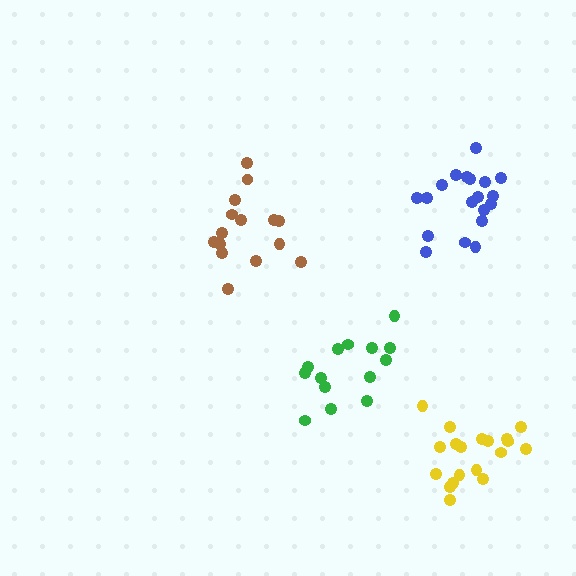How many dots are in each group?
Group 1: 19 dots, Group 2: 15 dots, Group 3: 19 dots, Group 4: 14 dots (67 total).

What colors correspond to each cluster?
The clusters are colored: blue, brown, yellow, green.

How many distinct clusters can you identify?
There are 4 distinct clusters.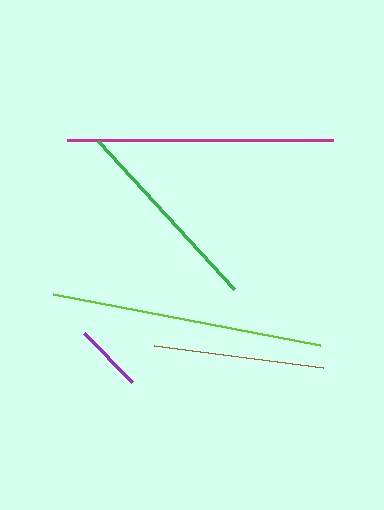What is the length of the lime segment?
The lime segment is approximately 271 pixels long.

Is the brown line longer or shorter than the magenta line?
The magenta line is longer than the brown line.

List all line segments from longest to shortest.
From longest to shortest: lime, magenta, green, brown, purple.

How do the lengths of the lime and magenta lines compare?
The lime and magenta lines are approximately the same length.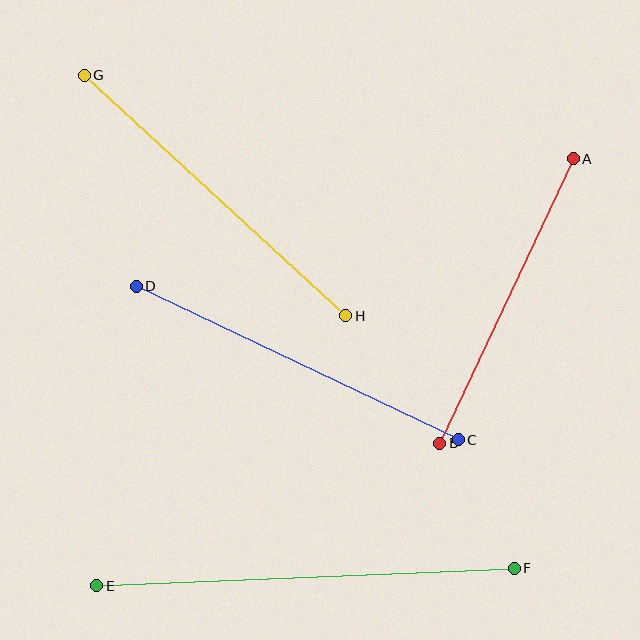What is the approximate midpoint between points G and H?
The midpoint is at approximately (215, 196) pixels.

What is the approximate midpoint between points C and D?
The midpoint is at approximately (297, 363) pixels.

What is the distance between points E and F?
The distance is approximately 418 pixels.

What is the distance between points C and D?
The distance is approximately 357 pixels.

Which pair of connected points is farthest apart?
Points E and F are farthest apart.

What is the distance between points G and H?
The distance is approximately 355 pixels.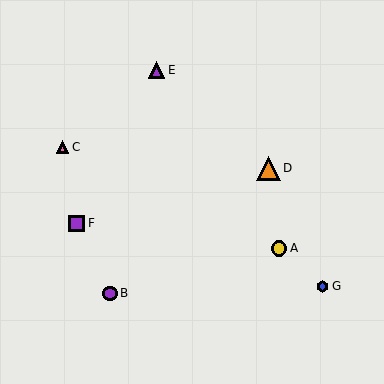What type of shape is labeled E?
Shape E is a purple triangle.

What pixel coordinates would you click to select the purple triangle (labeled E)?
Click at (157, 70) to select the purple triangle E.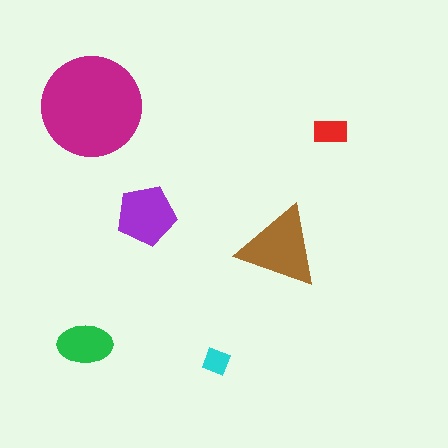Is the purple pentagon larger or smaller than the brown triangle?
Smaller.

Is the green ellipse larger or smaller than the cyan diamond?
Larger.